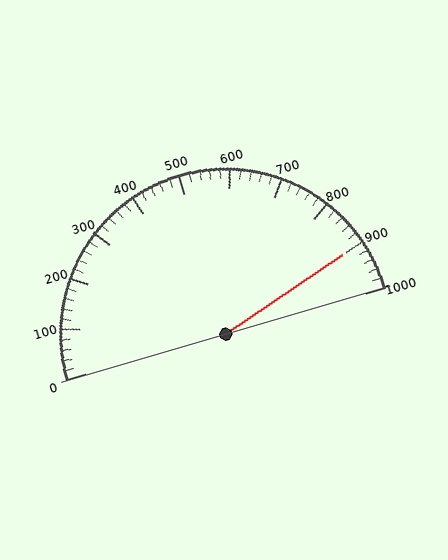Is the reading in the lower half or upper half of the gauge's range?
The reading is in the upper half of the range (0 to 1000).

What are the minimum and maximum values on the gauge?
The gauge ranges from 0 to 1000.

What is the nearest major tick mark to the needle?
The nearest major tick mark is 900.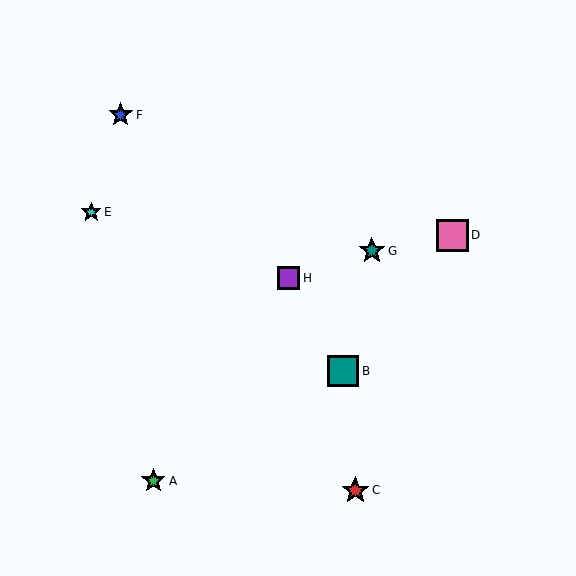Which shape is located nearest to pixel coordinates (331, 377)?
The teal square (labeled B) at (343, 371) is nearest to that location.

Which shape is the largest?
The pink square (labeled D) is the largest.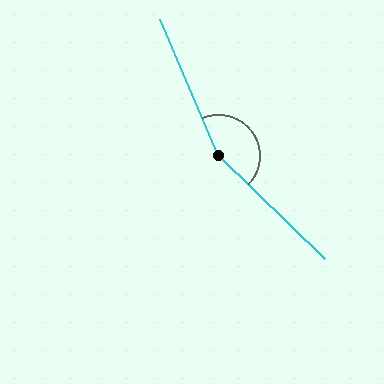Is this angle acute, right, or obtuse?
It is obtuse.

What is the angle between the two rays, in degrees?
Approximately 157 degrees.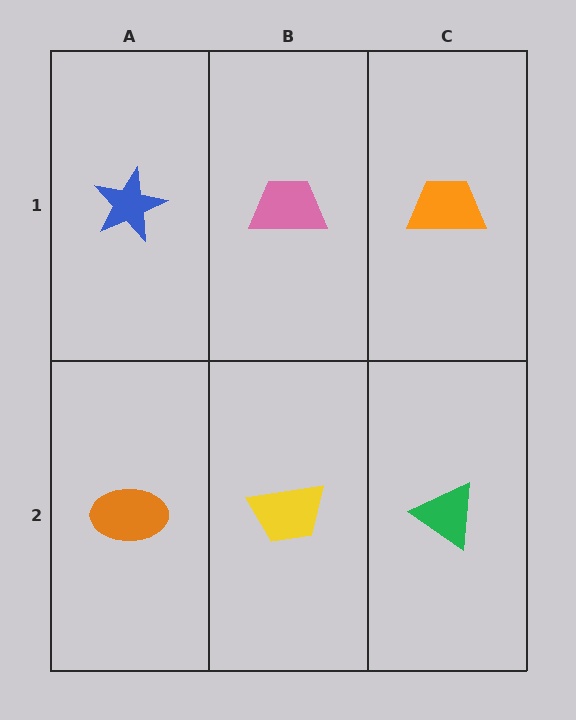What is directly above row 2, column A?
A blue star.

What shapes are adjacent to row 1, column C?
A green triangle (row 2, column C), a pink trapezoid (row 1, column B).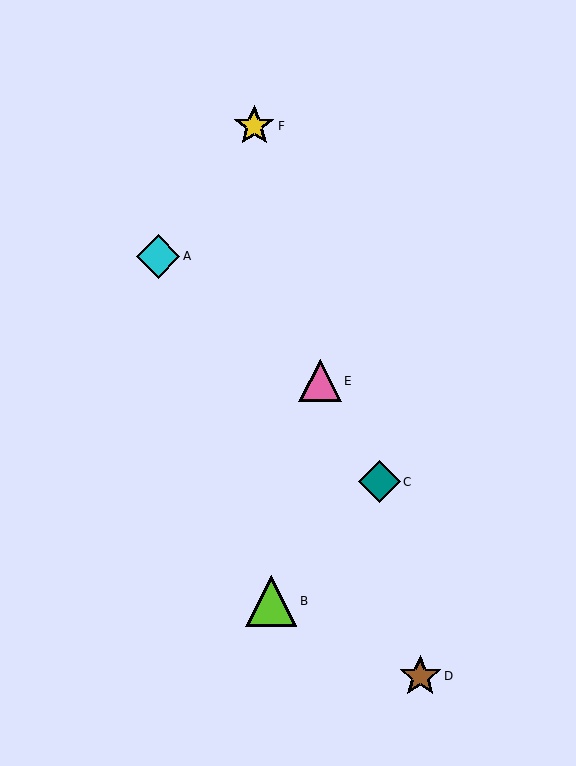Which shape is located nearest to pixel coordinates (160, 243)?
The cyan diamond (labeled A) at (158, 256) is nearest to that location.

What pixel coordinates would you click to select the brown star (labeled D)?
Click at (420, 676) to select the brown star D.